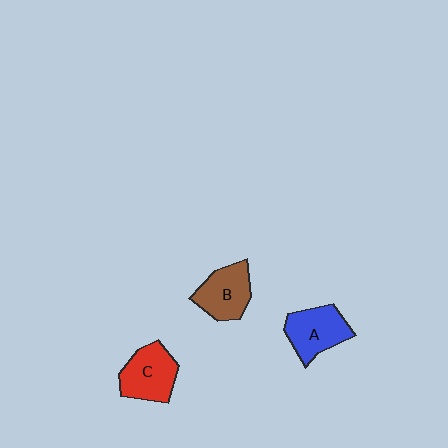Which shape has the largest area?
Shape C (red).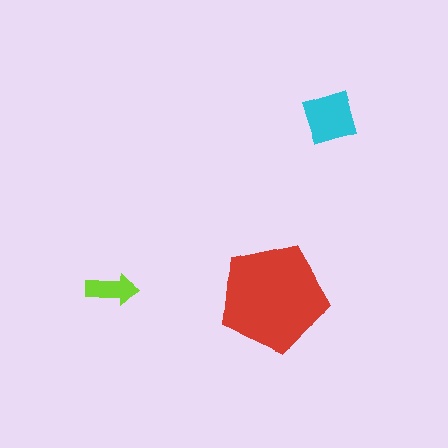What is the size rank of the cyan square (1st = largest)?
2nd.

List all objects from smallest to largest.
The lime arrow, the cyan square, the red pentagon.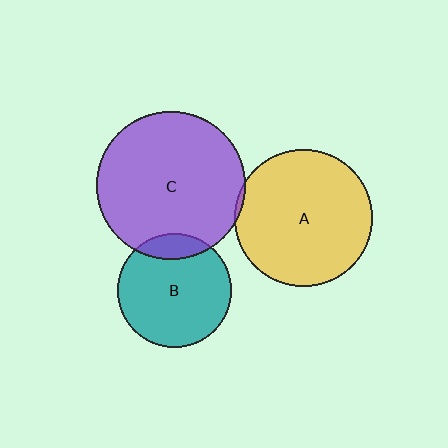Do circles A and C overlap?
Yes.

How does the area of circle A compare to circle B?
Approximately 1.4 times.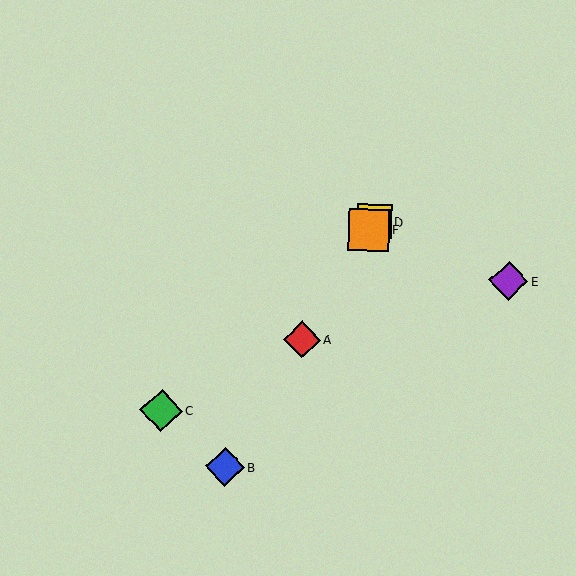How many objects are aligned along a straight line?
4 objects (A, B, D, F) are aligned along a straight line.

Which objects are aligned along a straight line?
Objects A, B, D, F are aligned along a straight line.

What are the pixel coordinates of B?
Object B is at (225, 467).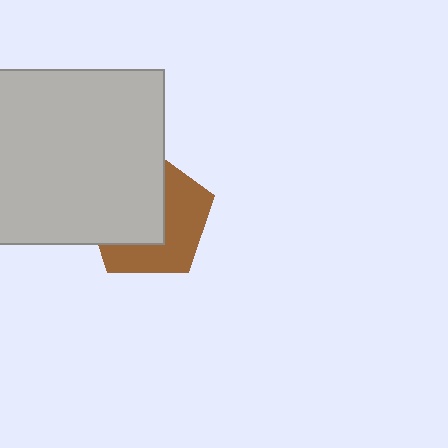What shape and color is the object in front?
The object in front is a light gray square.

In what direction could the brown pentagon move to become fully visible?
The brown pentagon could move toward the lower-right. That would shift it out from behind the light gray square entirely.